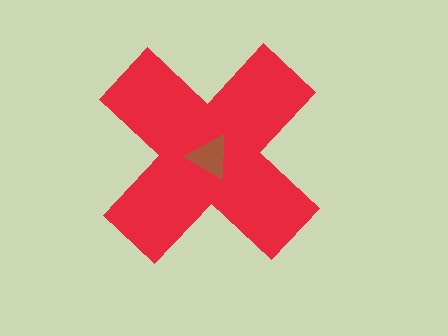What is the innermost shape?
The brown triangle.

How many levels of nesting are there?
2.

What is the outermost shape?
The red cross.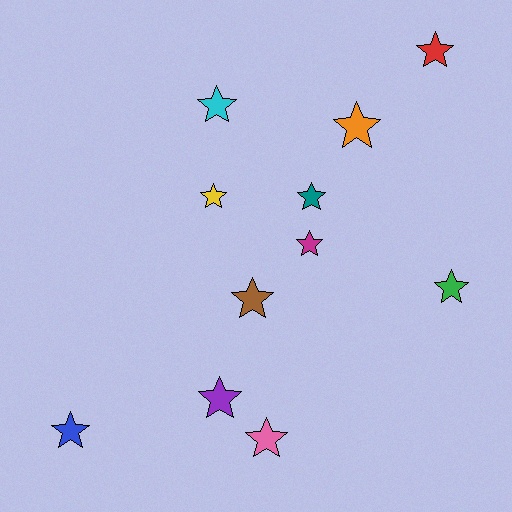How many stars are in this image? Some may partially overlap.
There are 11 stars.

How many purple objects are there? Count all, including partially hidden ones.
There is 1 purple object.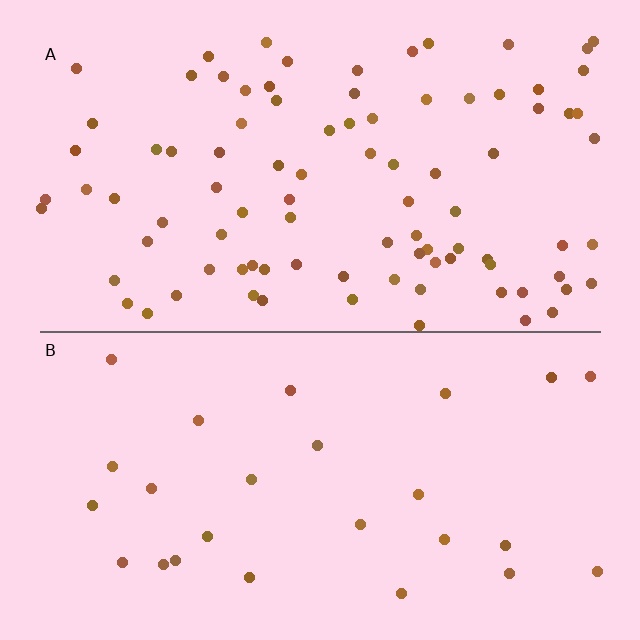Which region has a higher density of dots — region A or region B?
A (the top).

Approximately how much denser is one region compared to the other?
Approximately 3.5× — region A over region B.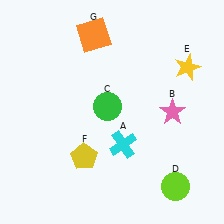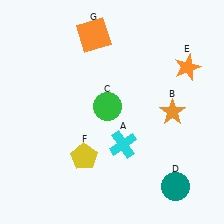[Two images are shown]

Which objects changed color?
B changed from pink to orange. D changed from lime to teal. E changed from yellow to orange.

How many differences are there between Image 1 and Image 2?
There are 3 differences between the two images.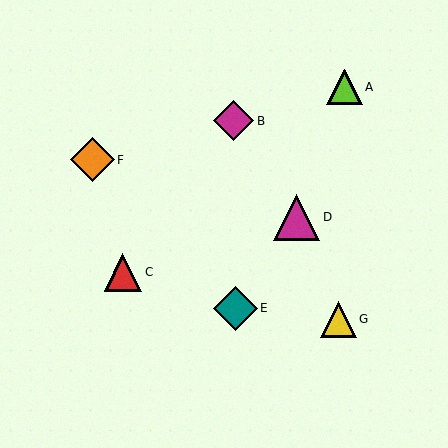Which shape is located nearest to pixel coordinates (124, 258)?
The red triangle (labeled C) at (123, 272) is nearest to that location.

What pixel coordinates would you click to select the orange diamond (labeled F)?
Click at (92, 160) to select the orange diamond F.